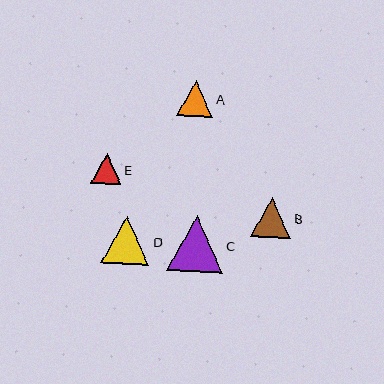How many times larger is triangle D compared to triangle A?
Triangle D is approximately 1.4 times the size of triangle A.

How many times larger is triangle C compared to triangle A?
Triangle C is approximately 1.6 times the size of triangle A.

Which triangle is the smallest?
Triangle E is the smallest with a size of approximately 30 pixels.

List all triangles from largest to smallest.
From largest to smallest: C, D, B, A, E.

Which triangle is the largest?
Triangle C is the largest with a size of approximately 55 pixels.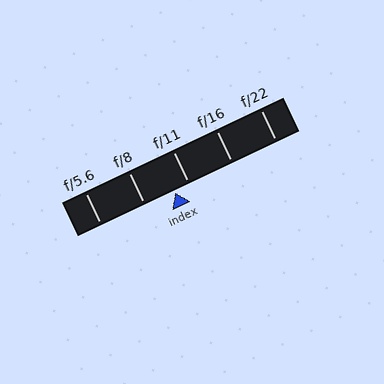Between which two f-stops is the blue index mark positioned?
The index mark is between f/8 and f/11.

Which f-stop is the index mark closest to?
The index mark is closest to f/11.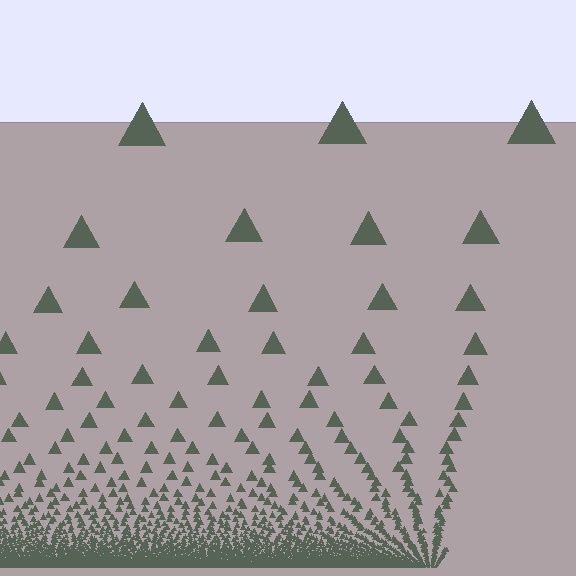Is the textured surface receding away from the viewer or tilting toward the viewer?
The surface appears to tilt toward the viewer. Texture elements get larger and sparser toward the top.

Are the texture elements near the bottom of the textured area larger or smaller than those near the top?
Smaller. The gradient is inverted — elements near the bottom are smaller and denser.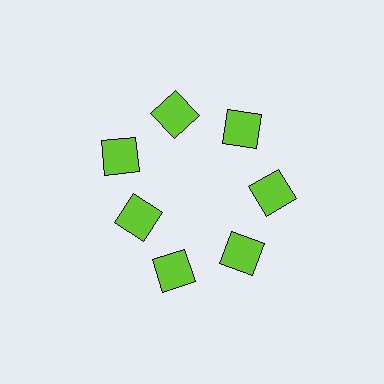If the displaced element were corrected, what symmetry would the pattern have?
It would have 7-fold rotational symmetry — the pattern would map onto itself every 51 degrees.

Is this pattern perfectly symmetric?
No. The 7 lime squares are arranged in a ring, but one element near the 8 o'clock position is pulled inward toward the center, breaking the 7-fold rotational symmetry.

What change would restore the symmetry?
The symmetry would be restored by moving it outward, back onto the ring so that all 7 squares sit at equal angles and equal distance from the center.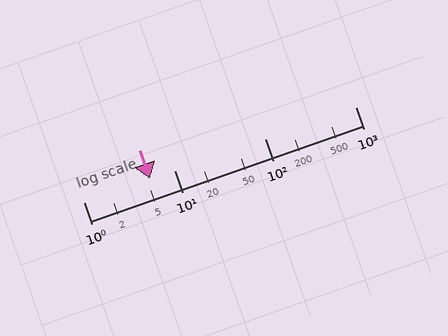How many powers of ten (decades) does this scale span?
The scale spans 3 decades, from 1 to 1000.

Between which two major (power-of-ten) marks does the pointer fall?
The pointer is between 1 and 10.